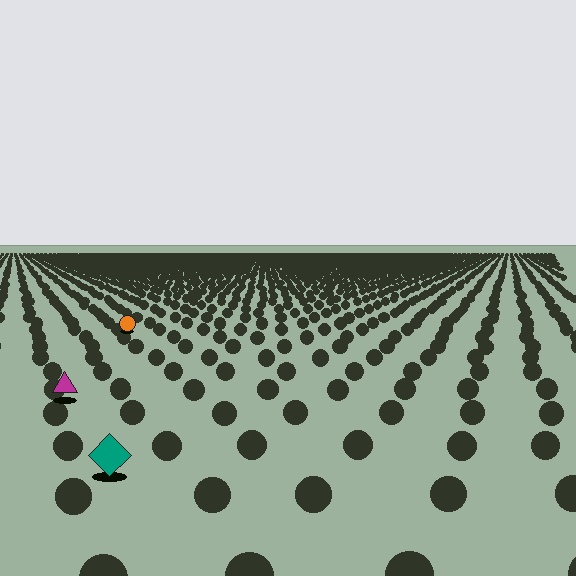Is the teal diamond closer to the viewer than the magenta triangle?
Yes. The teal diamond is closer — you can tell from the texture gradient: the ground texture is coarser near it.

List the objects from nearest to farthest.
From nearest to farthest: the teal diamond, the magenta triangle, the orange circle.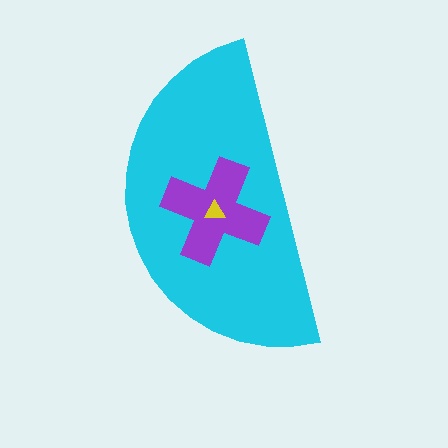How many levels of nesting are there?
3.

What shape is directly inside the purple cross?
The yellow triangle.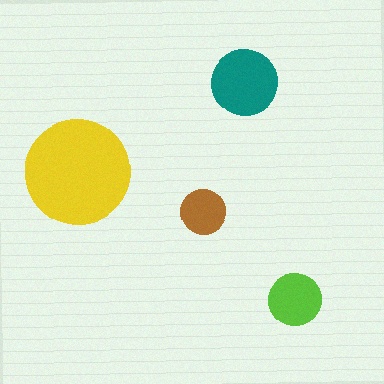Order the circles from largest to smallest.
the yellow one, the teal one, the lime one, the brown one.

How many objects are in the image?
There are 4 objects in the image.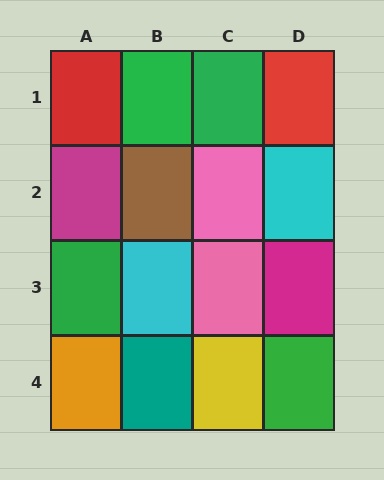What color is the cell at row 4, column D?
Green.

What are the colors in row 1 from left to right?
Red, green, green, red.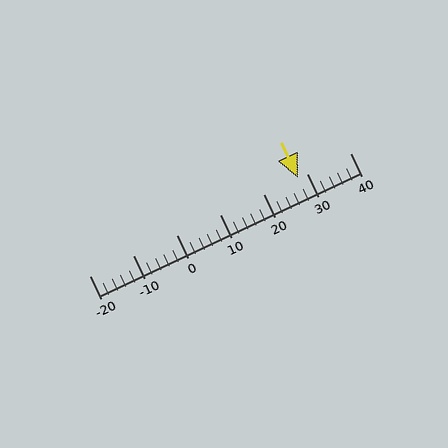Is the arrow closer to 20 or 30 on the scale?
The arrow is closer to 30.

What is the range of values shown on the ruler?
The ruler shows values from -20 to 40.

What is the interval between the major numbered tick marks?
The major tick marks are spaced 10 units apart.